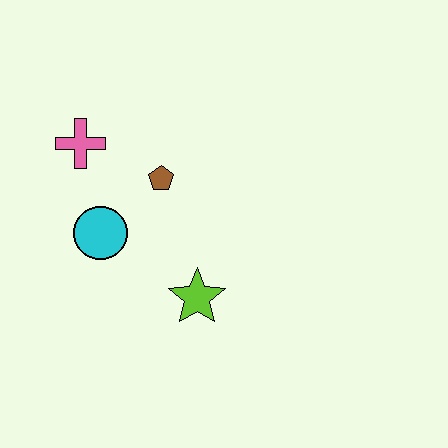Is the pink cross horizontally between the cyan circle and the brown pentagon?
No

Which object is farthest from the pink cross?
The lime star is farthest from the pink cross.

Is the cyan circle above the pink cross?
No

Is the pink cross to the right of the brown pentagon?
No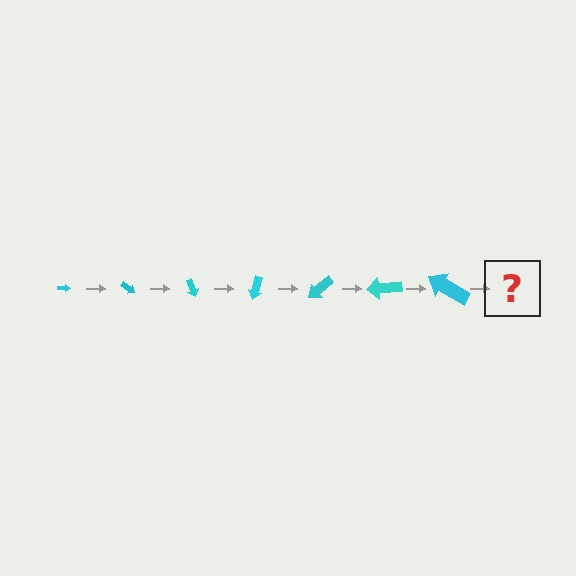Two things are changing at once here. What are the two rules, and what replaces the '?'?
The two rules are that the arrow grows larger each step and it rotates 35 degrees each step. The '?' should be an arrow, larger than the previous one and rotated 245 degrees from the start.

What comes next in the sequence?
The next element should be an arrow, larger than the previous one and rotated 245 degrees from the start.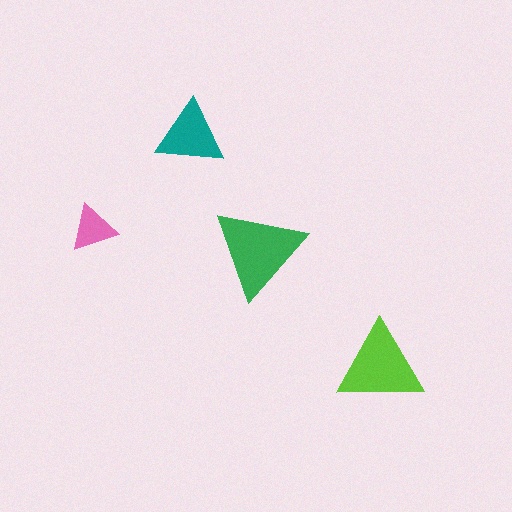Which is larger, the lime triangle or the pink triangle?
The lime one.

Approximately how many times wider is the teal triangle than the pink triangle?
About 1.5 times wider.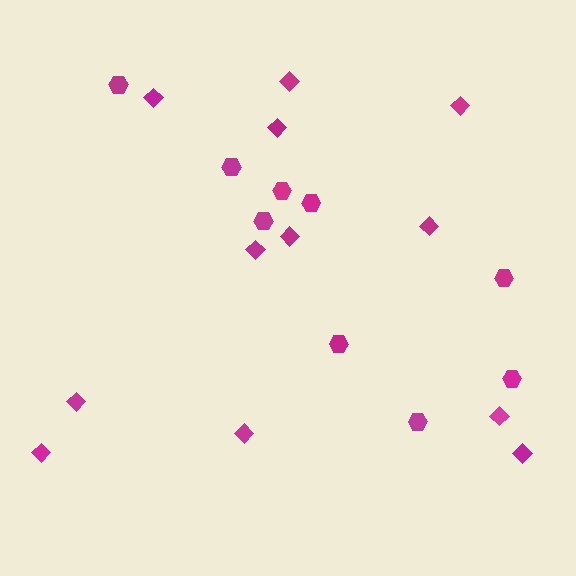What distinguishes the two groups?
There are 2 groups: one group of diamonds (12) and one group of hexagons (9).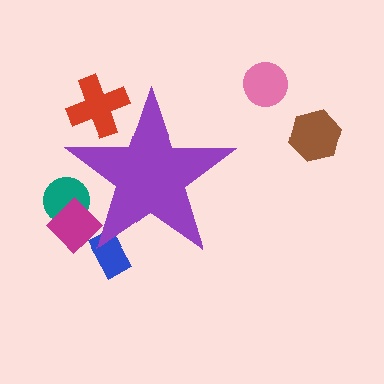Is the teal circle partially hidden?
Yes, the teal circle is partially hidden behind the purple star.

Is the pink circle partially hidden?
No, the pink circle is fully visible.